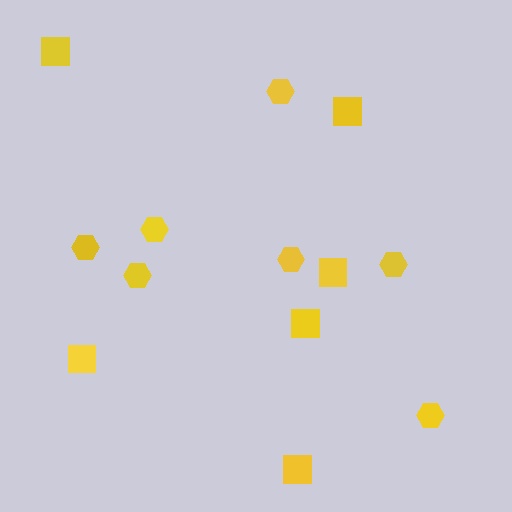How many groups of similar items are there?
There are 2 groups: one group of squares (6) and one group of hexagons (7).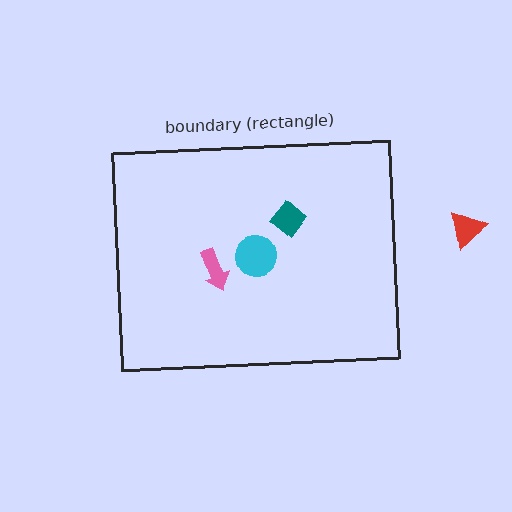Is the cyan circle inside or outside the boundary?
Inside.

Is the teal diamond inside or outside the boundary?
Inside.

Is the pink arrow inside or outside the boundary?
Inside.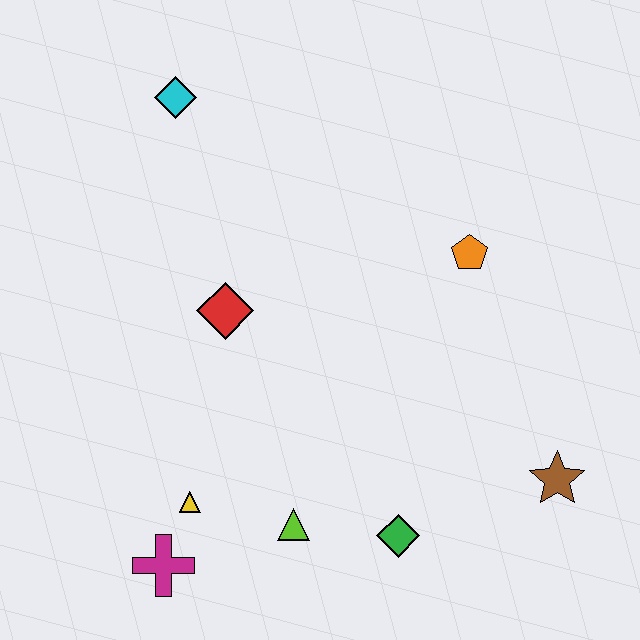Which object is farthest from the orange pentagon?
The magenta cross is farthest from the orange pentagon.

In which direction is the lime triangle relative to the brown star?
The lime triangle is to the left of the brown star.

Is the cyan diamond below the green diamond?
No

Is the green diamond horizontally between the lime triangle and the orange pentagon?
Yes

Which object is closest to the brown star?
The green diamond is closest to the brown star.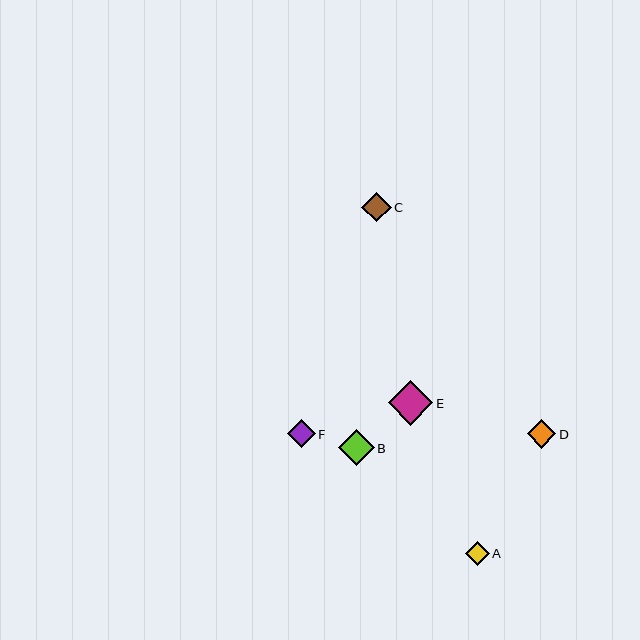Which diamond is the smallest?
Diamond A is the smallest with a size of approximately 24 pixels.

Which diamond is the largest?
Diamond E is the largest with a size of approximately 44 pixels.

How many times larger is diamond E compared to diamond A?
Diamond E is approximately 1.9 times the size of diamond A.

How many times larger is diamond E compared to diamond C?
Diamond E is approximately 1.5 times the size of diamond C.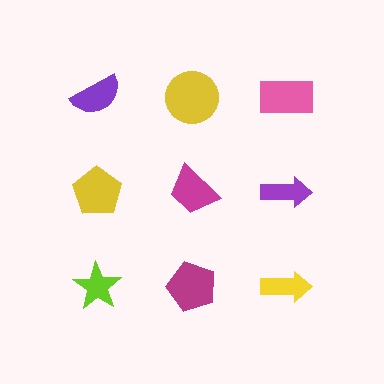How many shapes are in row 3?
3 shapes.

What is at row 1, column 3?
A pink rectangle.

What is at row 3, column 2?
A magenta pentagon.